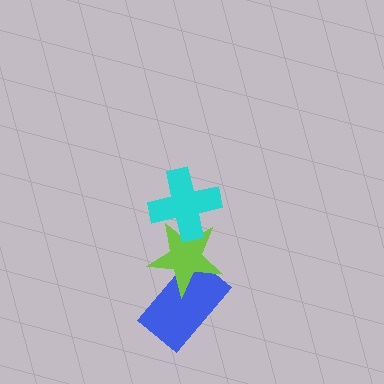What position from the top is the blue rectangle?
The blue rectangle is 3rd from the top.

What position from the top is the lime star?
The lime star is 2nd from the top.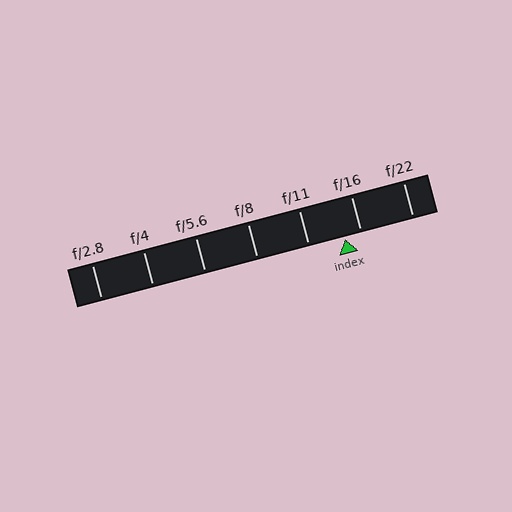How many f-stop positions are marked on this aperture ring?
There are 7 f-stop positions marked.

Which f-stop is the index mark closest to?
The index mark is closest to f/16.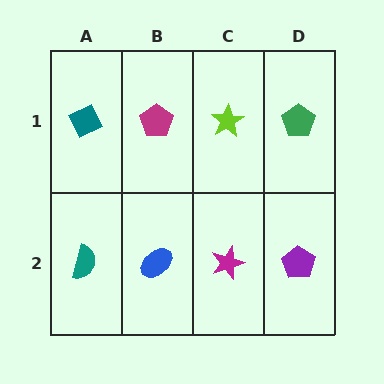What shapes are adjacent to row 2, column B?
A magenta pentagon (row 1, column B), a teal semicircle (row 2, column A), a magenta star (row 2, column C).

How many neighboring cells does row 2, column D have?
2.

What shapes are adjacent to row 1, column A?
A teal semicircle (row 2, column A), a magenta pentagon (row 1, column B).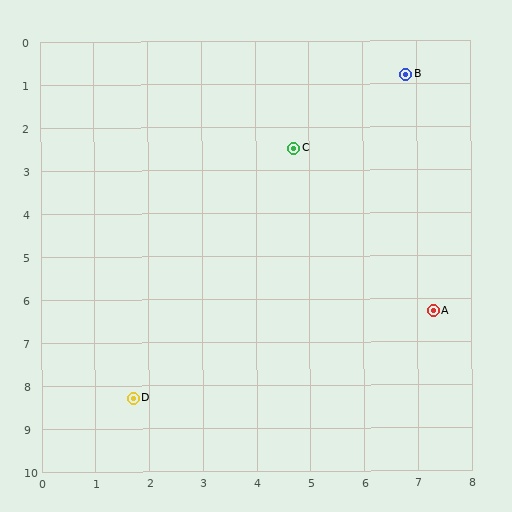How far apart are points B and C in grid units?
Points B and C are about 2.7 grid units apart.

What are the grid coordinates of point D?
Point D is at approximately (1.7, 8.3).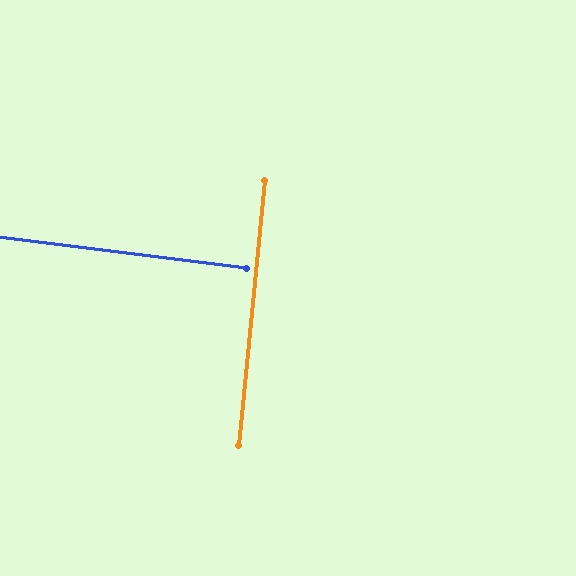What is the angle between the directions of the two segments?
Approximately 89 degrees.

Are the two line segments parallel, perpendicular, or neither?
Perpendicular — they meet at approximately 89°.